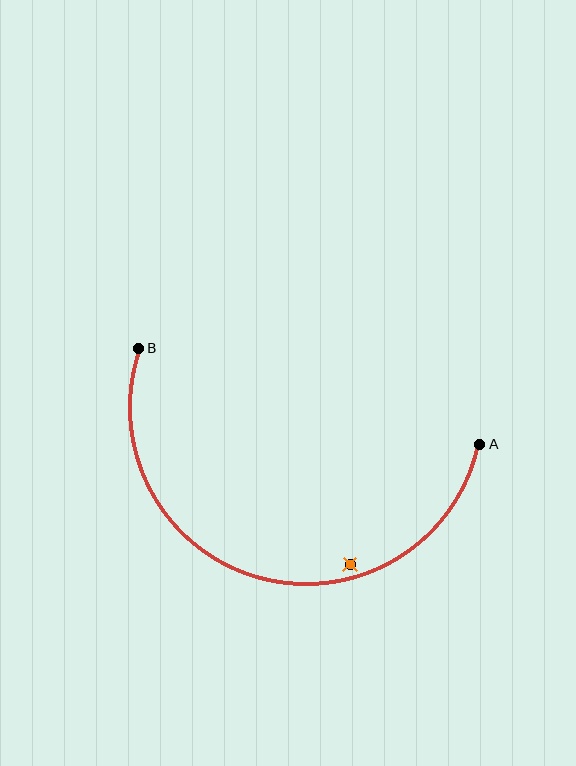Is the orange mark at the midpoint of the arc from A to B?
No — the orange mark does not lie on the arc at all. It sits slightly inside the curve.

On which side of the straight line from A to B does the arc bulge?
The arc bulges below the straight line connecting A and B.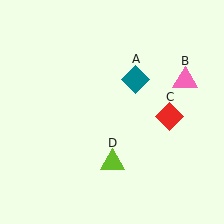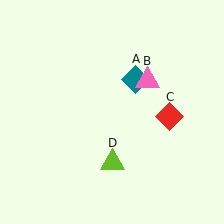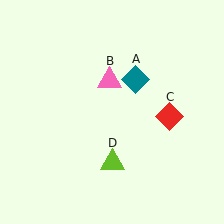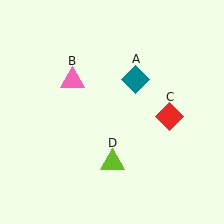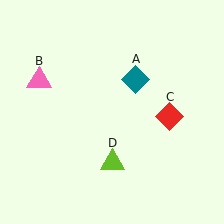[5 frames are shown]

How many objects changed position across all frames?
1 object changed position: pink triangle (object B).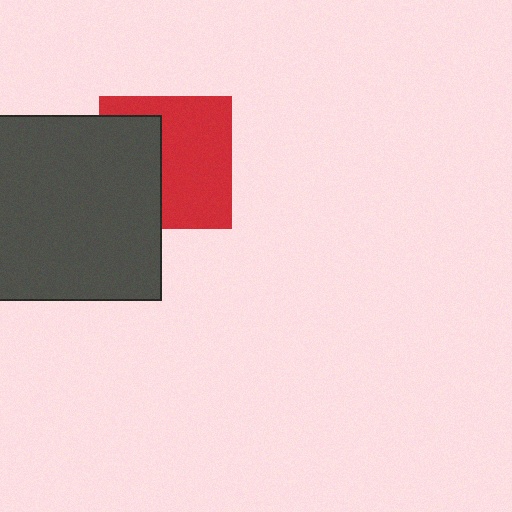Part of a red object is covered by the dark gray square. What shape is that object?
It is a square.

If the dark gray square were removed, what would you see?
You would see the complete red square.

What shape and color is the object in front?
The object in front is a dark gray square.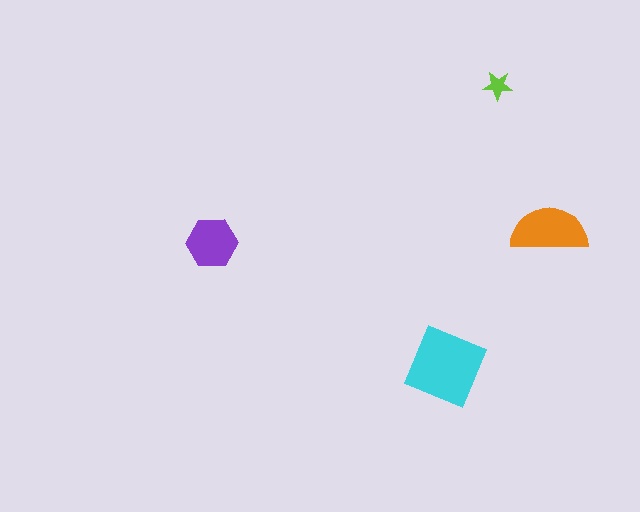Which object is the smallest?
The lime star.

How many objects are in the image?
There are 4 objects in the image.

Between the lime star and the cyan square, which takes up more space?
The cyan square.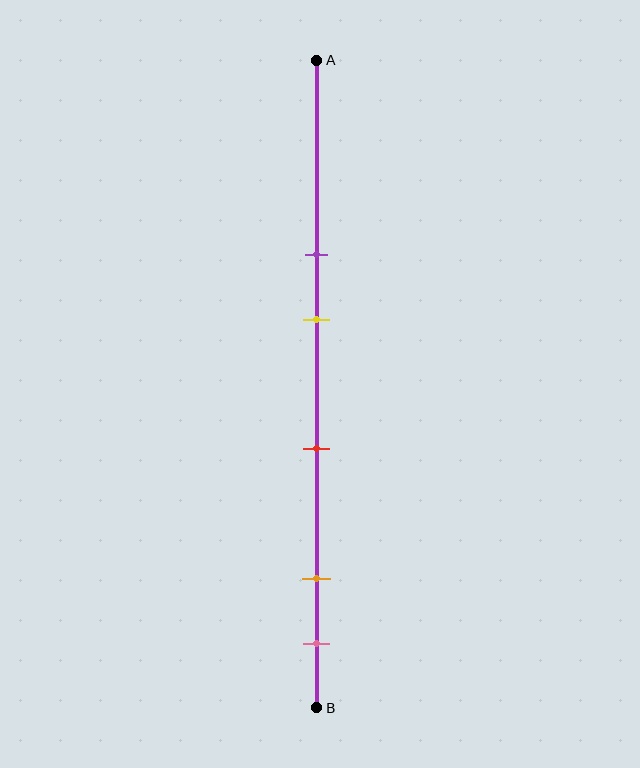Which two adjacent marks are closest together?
The orange and pink marks are the closest adjacent pair.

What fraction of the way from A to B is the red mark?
The red mark is approximately 60% (0.6) of the way from A to B.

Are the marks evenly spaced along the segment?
No, the marks are not evenly spaced.